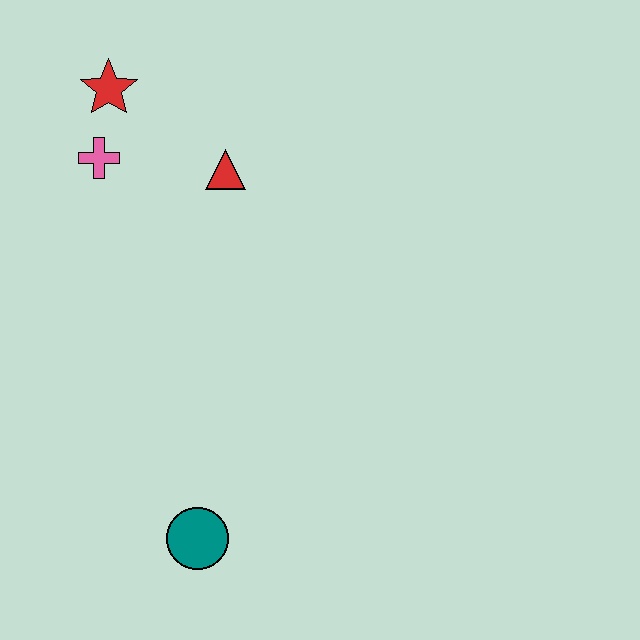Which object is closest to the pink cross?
The red star is closest to the pink cross.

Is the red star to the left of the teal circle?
Yes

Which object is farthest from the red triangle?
The teal circle is farthest from the red triangle.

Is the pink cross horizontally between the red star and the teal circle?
No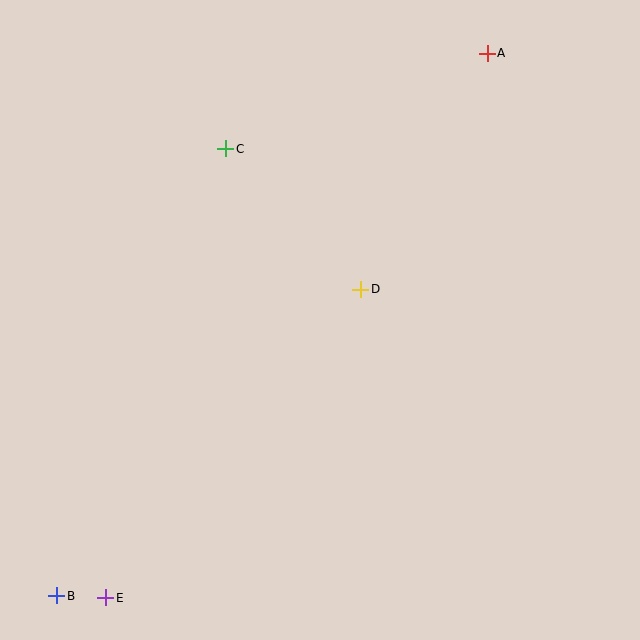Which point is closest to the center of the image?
Point D at (361, 289) is closest to the center.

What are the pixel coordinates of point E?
Point E is at (106, 598).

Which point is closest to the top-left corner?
Point C is closest to the top-left corner.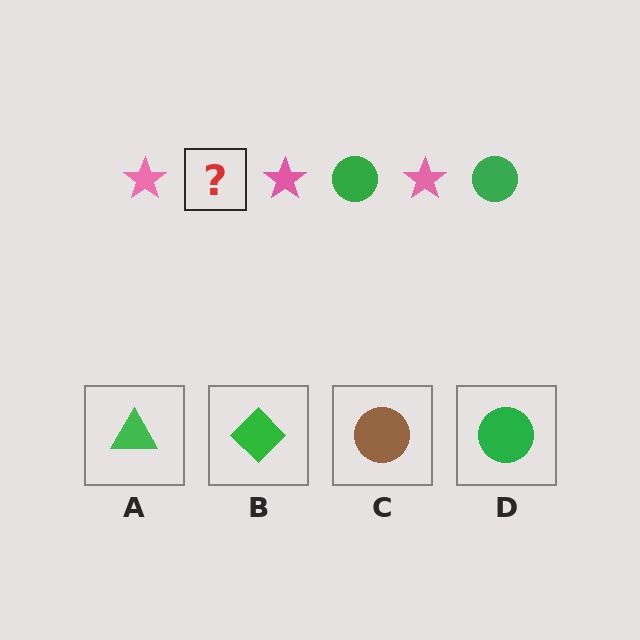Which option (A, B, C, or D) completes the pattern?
D.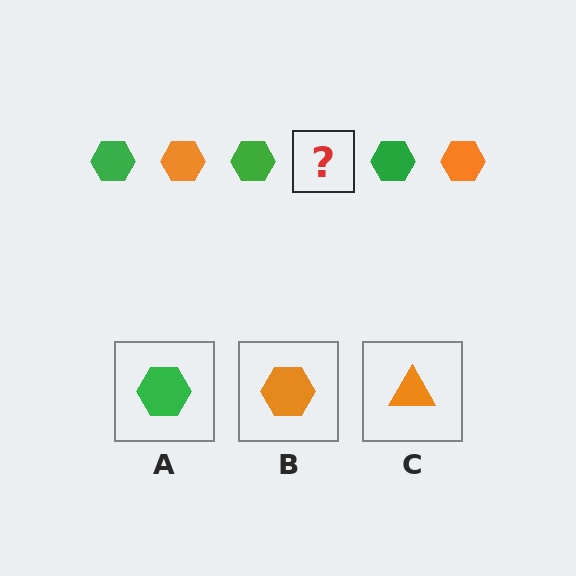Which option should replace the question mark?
Option B.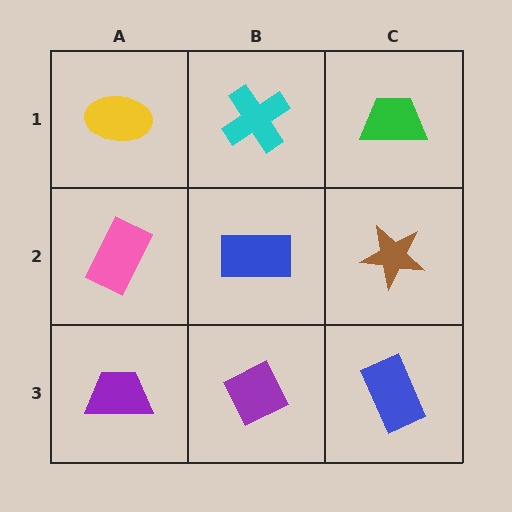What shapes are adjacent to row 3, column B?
A blue rectangle (row 2, column B), a purple trapezoid (row 3, column A), a blue rectangle (row 3, column C).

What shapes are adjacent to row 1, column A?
A pink rectangle (row 2, column A), a cyan cross (row 1, column B).